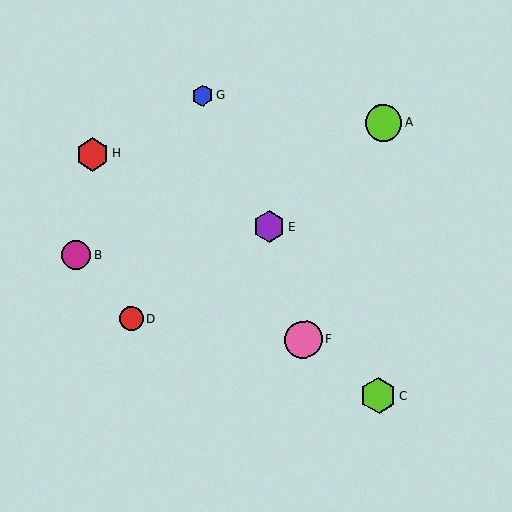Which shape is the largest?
The pink circle (labeled F) is the largest.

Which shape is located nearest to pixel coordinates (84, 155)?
The red hexagon (labeled H) at (92, 154) is nearest to that location.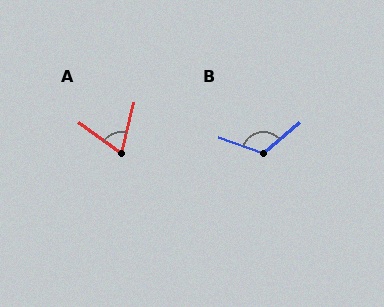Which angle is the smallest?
A, at approximately 68 degrees.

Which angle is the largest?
B, at approximately 120 degrees.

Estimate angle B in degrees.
Approximately 120 degrees.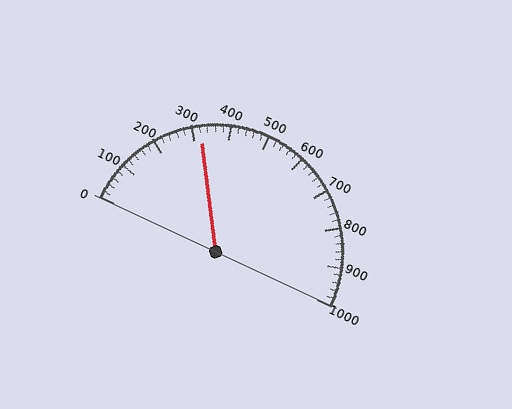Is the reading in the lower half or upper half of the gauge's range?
The reading is in the lower half of the range (0 to 1000).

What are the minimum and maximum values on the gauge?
The gauge ranges from 0 to 1000.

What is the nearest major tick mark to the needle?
The nearest major tick mark is 300.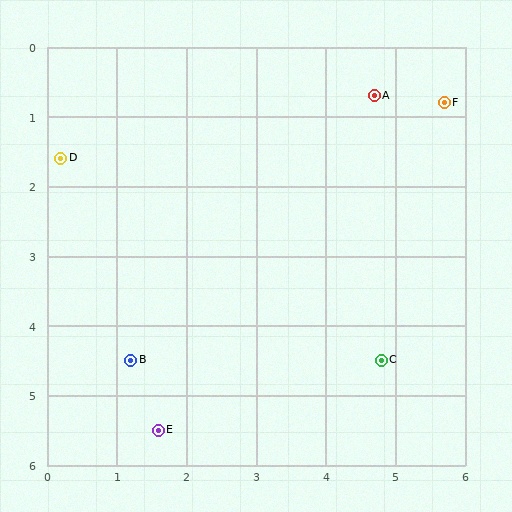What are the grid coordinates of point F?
Point F is at approximately (5.7, 0.8).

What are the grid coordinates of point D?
Point D is at approximately (0.2, 1.6).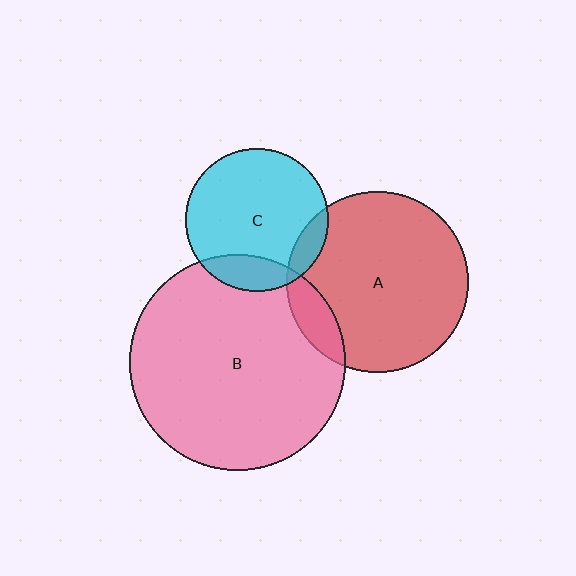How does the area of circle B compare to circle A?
Approximately 1.4 times.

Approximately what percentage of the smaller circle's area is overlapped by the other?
Approximately 10%.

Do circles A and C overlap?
Yes.